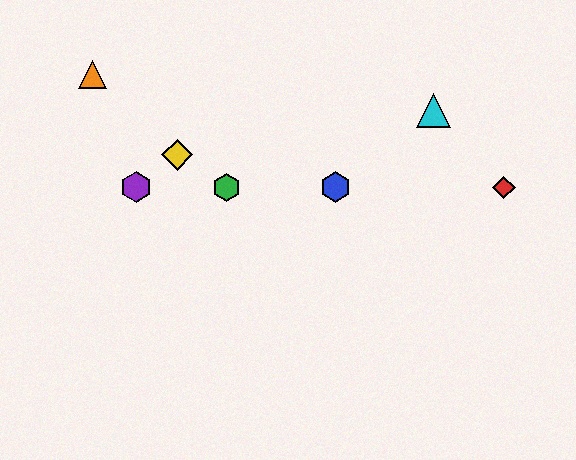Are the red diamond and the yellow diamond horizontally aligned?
No, the red diamond is at y≈187 and the yellow diamond is at y≈155.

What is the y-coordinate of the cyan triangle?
The cyan triangle is at y≈111.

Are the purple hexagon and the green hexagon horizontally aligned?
Yes, both are at y≈187.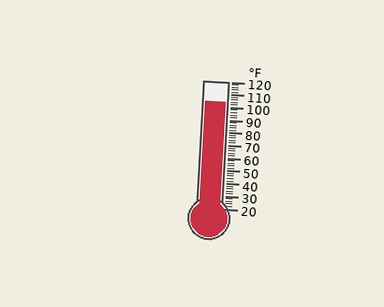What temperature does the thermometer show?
The thermometer shows approximately 104°F.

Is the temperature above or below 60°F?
The temperature is above 60°F.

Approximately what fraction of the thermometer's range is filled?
The thermometer is filled to approximately 85% of its range.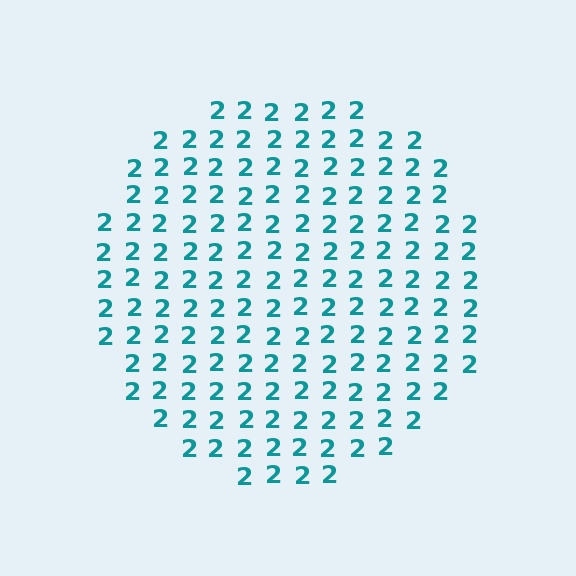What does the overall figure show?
The overall figure shows a circle.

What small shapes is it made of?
It is made of small digit 2's.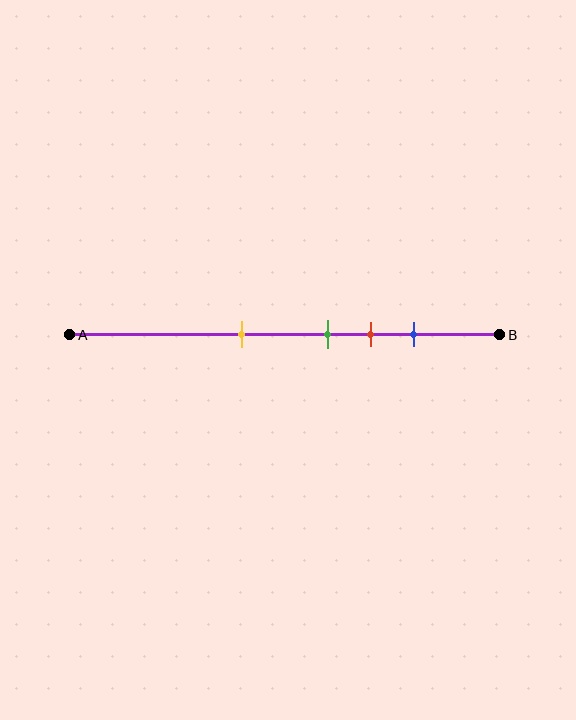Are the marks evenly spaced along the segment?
No, the marks are not evenly spaced.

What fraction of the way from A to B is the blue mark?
The blue mark is approximately 80% (0.8) of the way from A to B.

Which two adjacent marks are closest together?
The green and red marks are the closest adjacent pair.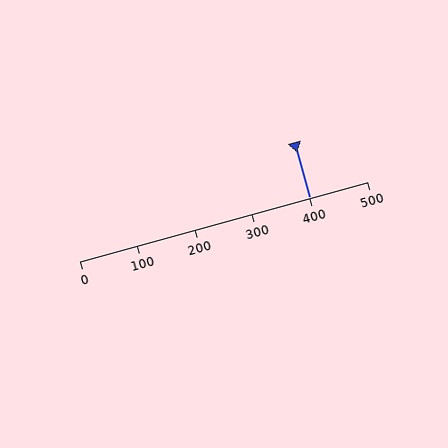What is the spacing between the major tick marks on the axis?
The major ticks are spaced 100 apart.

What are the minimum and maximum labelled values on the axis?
The axis runs from 0 to 500.